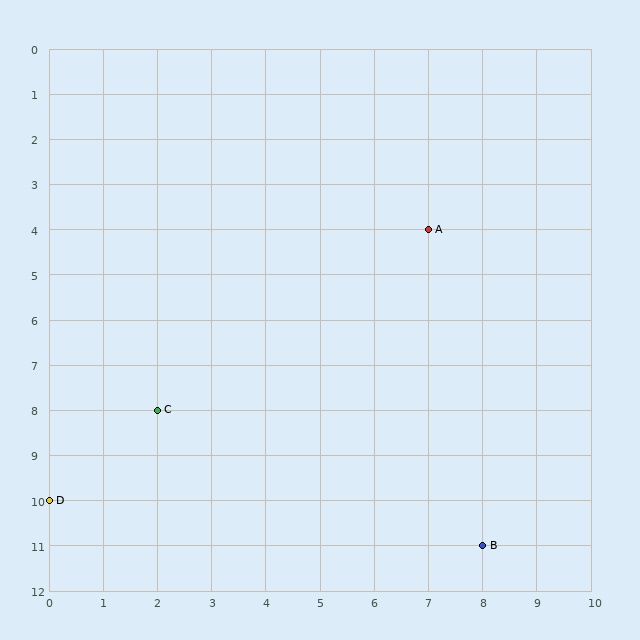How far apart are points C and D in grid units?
Points C and D are 2 columns and 2 rows apart (about 2.8 grid units diagonally).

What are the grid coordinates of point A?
Point A is at grid coordinates (7, 4).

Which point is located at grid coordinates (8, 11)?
Point B is at (8, 11).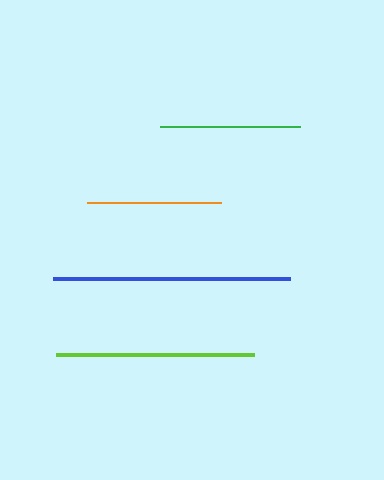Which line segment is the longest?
The blue line is the longest at approximately 237 pixels.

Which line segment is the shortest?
The orange line is the shortest at approximately 133 pixels.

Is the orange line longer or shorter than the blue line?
The blue line is longer than the orange line.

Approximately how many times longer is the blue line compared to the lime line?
The blue line is approximately 1.2 times the length of the lime line.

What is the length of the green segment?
The green segment is approximately 140 pixels long.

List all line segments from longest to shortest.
From longest to shortest: blue, lime, green, orange.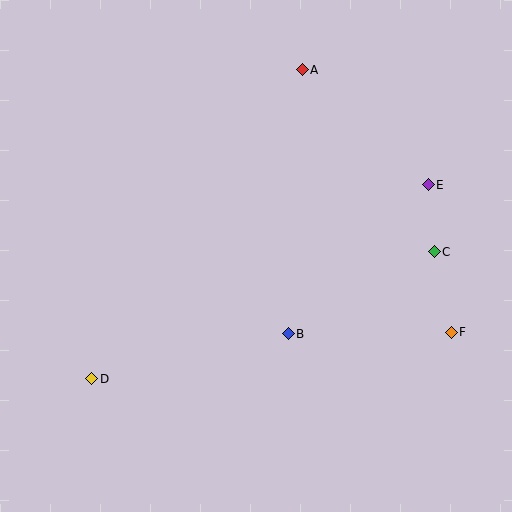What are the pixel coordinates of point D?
Point D is at (92, 379).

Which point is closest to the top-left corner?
Point A is closest to the top-left corner.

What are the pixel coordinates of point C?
Point C is at (434, 252).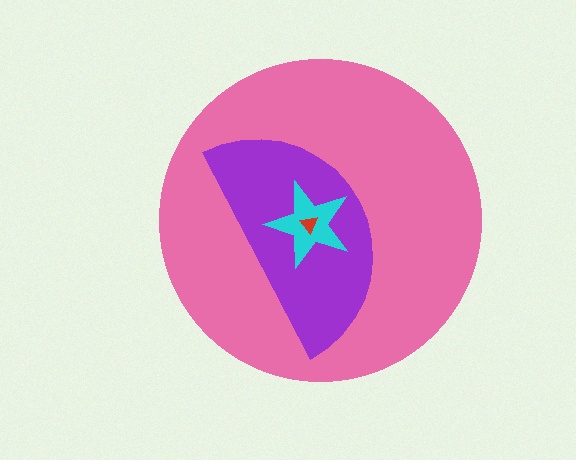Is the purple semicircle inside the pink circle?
Yes.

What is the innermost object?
The red triangle.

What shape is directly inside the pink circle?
The purple semicircle.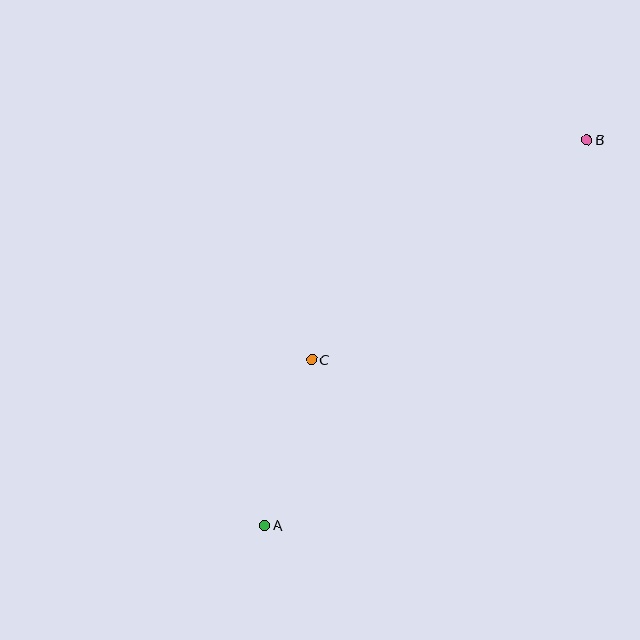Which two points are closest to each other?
Points A and C are closest to each other.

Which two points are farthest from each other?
Points A and B are farthest from each other.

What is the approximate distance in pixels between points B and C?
The distance between B and C is approximately 353 pixels.